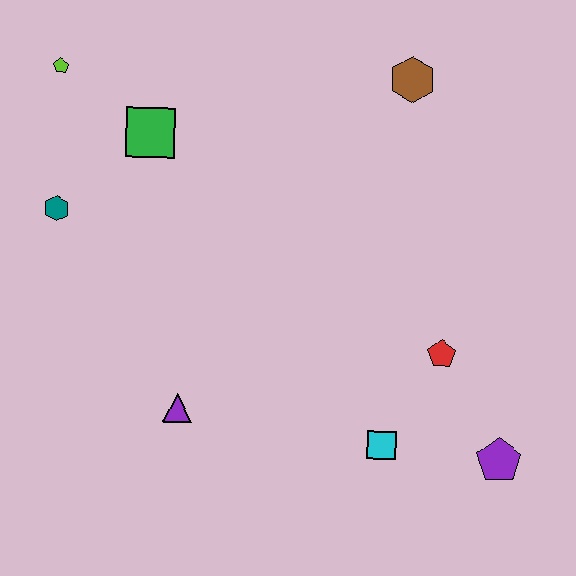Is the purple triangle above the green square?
No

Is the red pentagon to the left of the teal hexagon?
No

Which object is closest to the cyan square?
The red pentagon is closest to the cyan square.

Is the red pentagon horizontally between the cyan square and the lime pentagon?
No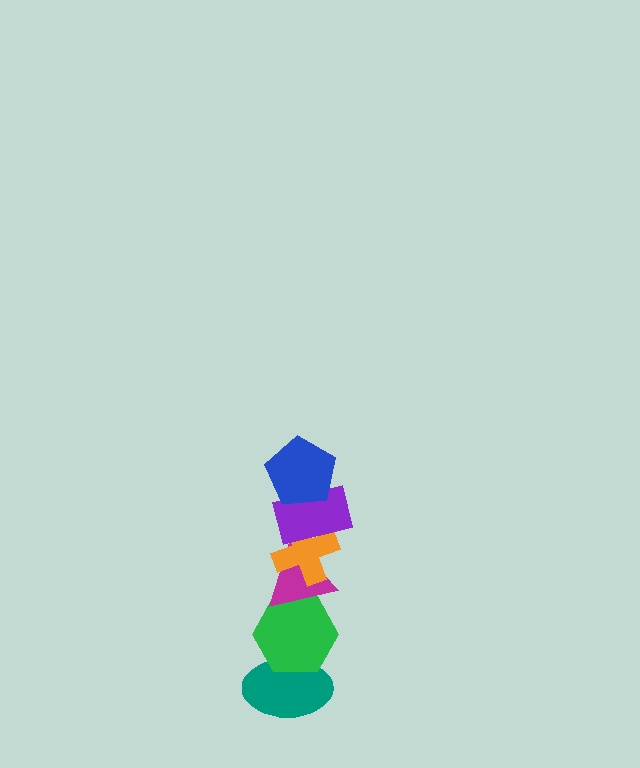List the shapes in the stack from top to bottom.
From top to bottom: the blue pentagon, the purple rectangle, the orange cross, the magenta triangle, the green hexagon, the teal ellipse.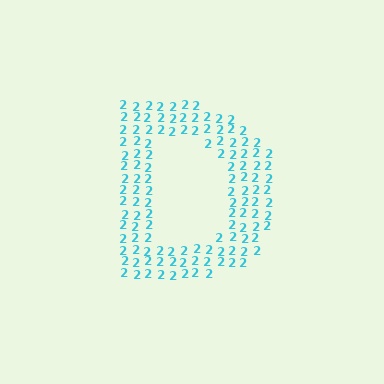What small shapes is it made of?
It is made of small digit 2's.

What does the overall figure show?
The overall figure shows the letter D.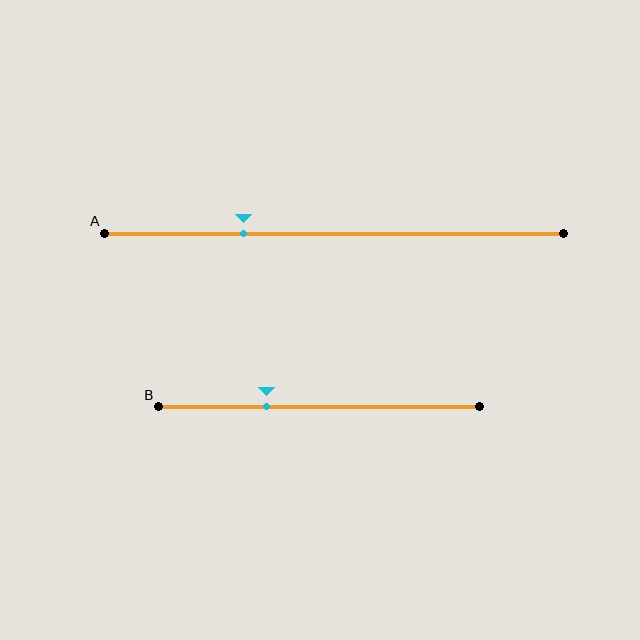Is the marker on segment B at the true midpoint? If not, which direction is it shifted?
No, the marker on segment B is shifted to the left by about 17% of the segment length.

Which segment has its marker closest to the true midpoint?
Segment B has its marker closest to the true midpoint.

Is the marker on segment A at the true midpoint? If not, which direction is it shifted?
No, the marker on segment A is shifted to the left by about 20% of the segment length.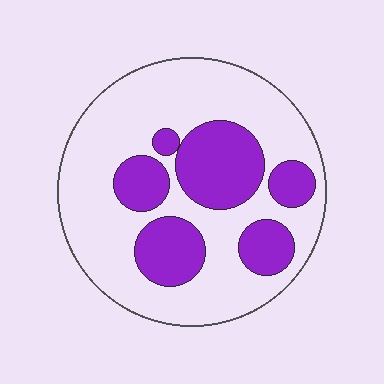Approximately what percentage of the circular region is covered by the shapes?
Approximately 30%.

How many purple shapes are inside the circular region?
6.